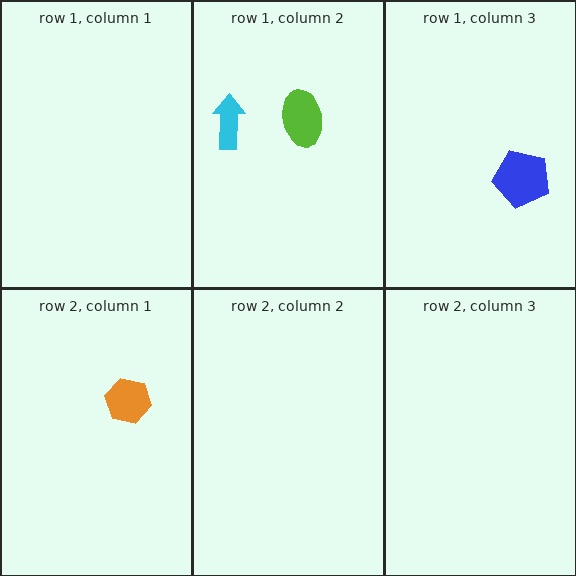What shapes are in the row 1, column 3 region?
The blue pentagon.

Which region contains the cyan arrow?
The row 1, column 2 region.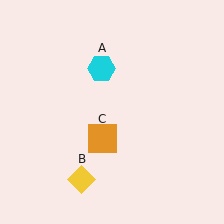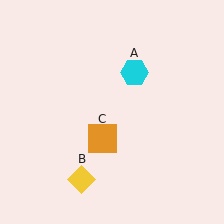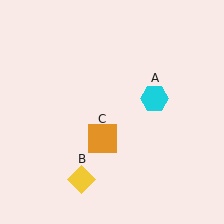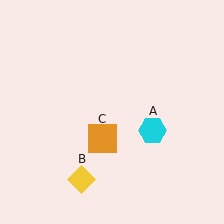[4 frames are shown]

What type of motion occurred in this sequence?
The cyan hexagon (object A) rotated clockwise around the center of the scene.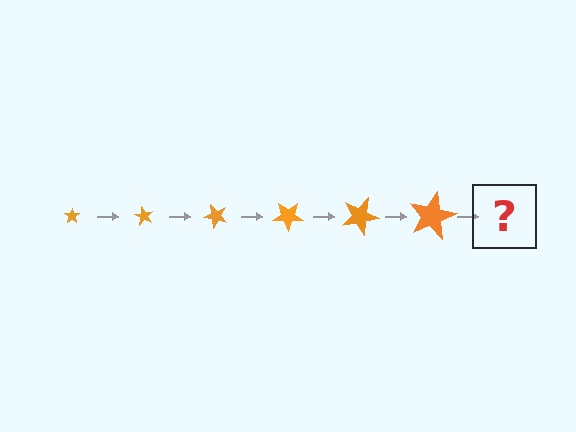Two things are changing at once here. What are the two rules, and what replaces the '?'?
The two rules are that the star grows larger each step and it rotates 60 degrees each step. The '?' should be a star, larger than the previous one and rotated 360 degrees from the start.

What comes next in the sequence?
The next element should be a star, larger than the previous one and rotated 360 degrees from the start.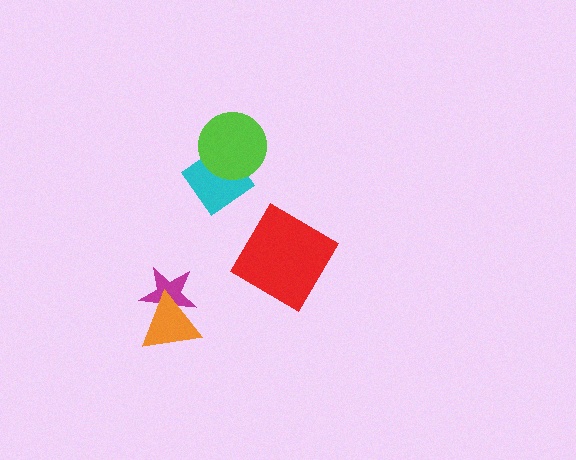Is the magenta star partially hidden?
Yes, it is partially covered by another shape.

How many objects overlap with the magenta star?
1 object overlaps with the magenta star.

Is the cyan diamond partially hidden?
Yes, it is partially covered by another shape.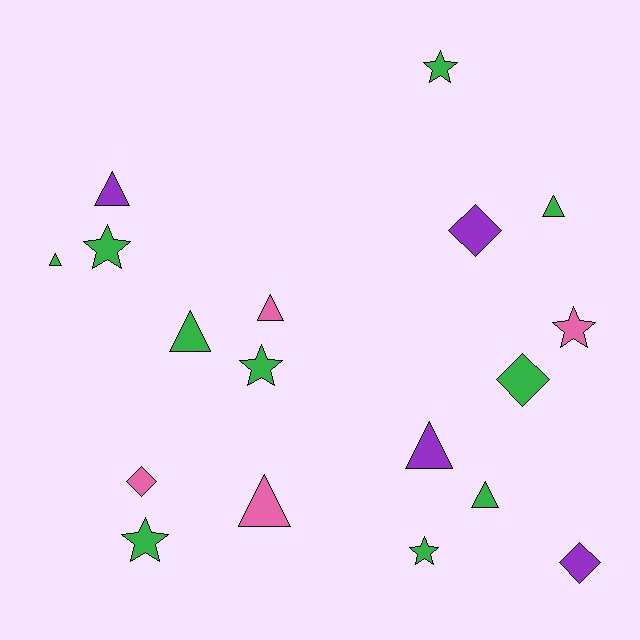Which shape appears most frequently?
Triangle, with 8 objects.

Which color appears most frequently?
Green, with 10 objects.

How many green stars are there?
There are 5 green stars.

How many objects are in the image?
There are 18 objects.